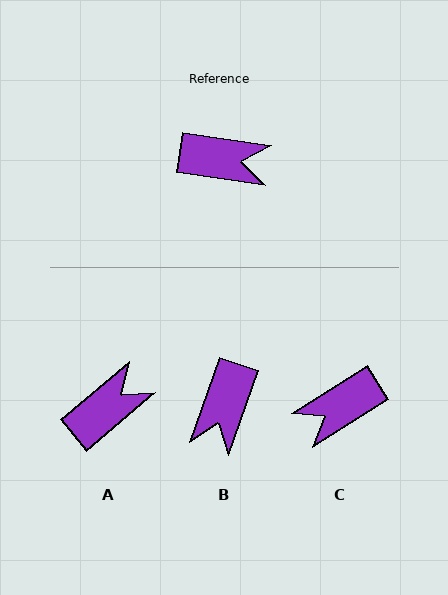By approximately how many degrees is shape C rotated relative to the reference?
Approximately 139 degrees clockwise.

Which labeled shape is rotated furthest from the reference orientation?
C, about 139 degrees away.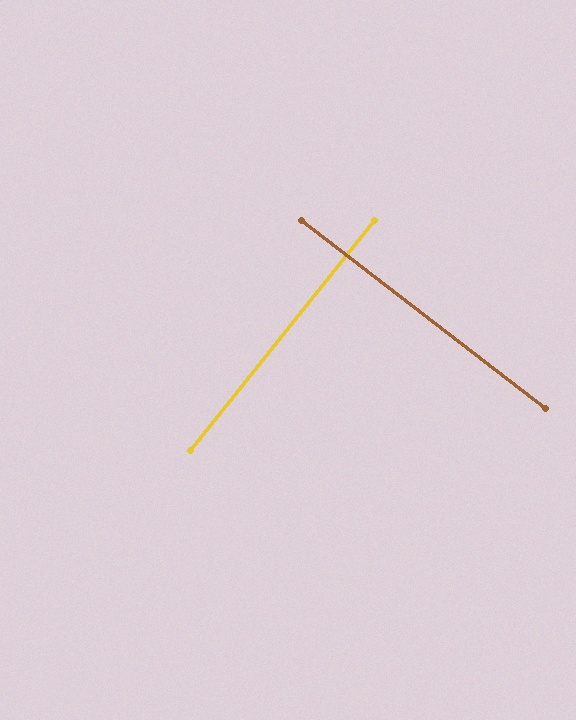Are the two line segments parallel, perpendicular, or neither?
Perpendicular — they meet at approximately 89°.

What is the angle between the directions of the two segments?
Approximately 89 degrees.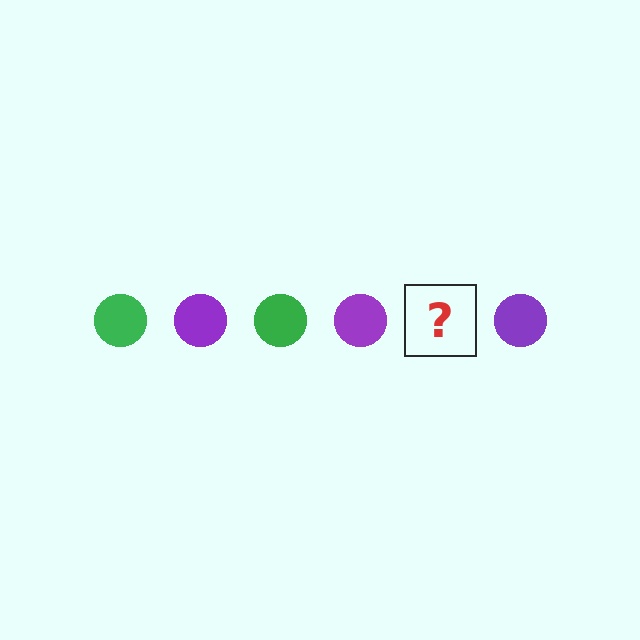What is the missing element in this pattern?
The missing element is a green circle.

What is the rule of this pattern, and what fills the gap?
The rule is that the pattern cycles through green, purple circles. The gap should be filled with a green circle.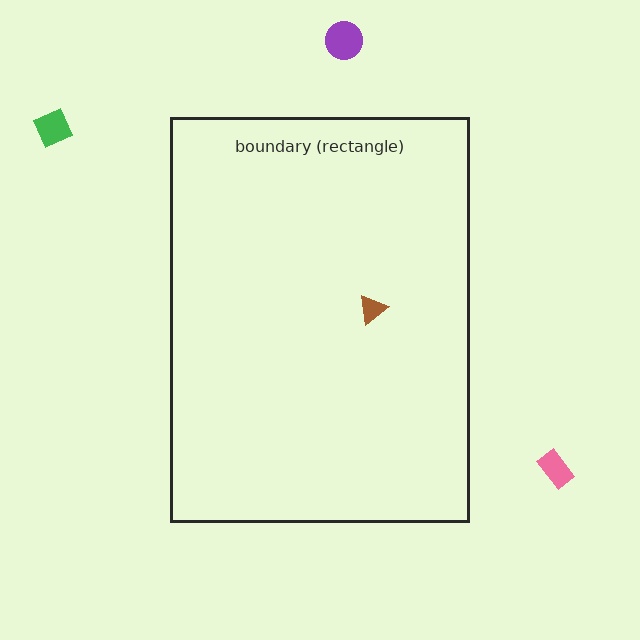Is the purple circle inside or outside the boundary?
Outside.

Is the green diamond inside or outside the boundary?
Outside.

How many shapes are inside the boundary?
1 inside, 3 outside.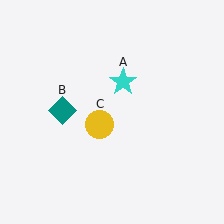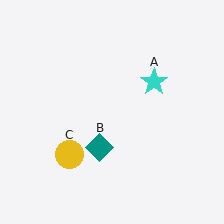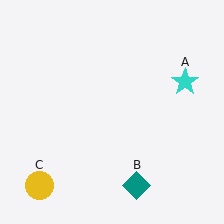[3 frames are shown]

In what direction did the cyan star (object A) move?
The cyan star (object A) moved right.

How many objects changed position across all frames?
3 objects changed position: cyan star (object A), teal diamond (object B), yellow circle (object C).